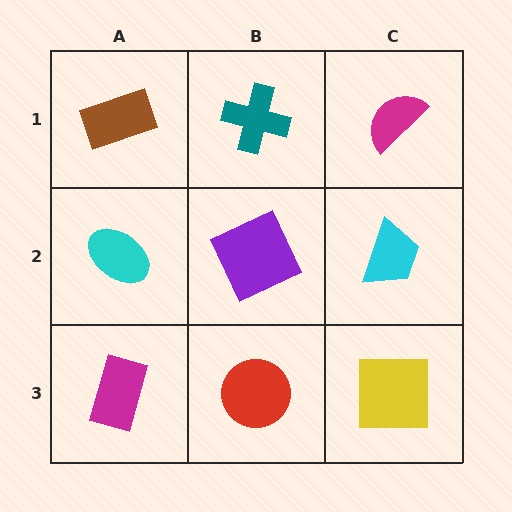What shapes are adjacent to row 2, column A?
A brown rectangle (row 1, column A), a magenta rectangle (row 3, column A), a purple square (row 2, column B).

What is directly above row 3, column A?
A cyan ellipse.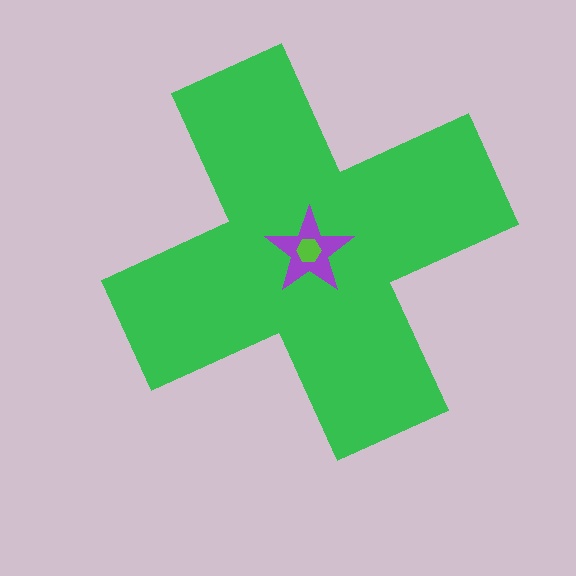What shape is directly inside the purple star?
The lime hexagon.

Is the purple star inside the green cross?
Yes.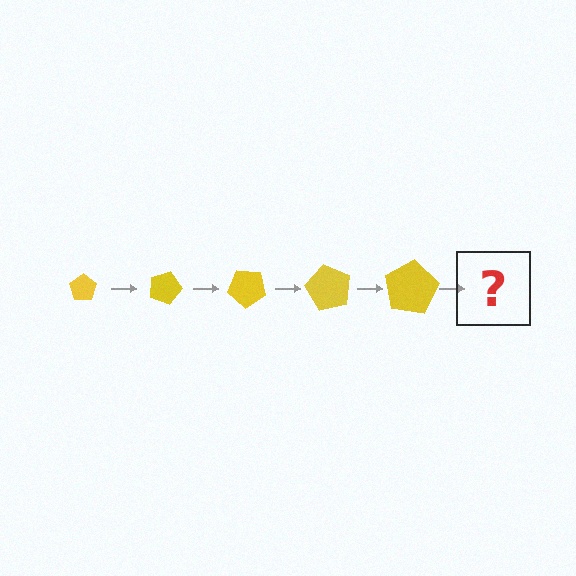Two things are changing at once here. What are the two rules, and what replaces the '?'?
The two rules are that the pentagon grows larger each step and it rotates 20 degrees each step. The '?' should be a pentagon, larger than the previous one and rotated 100 degrees from the start.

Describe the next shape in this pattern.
It should be a pentagon, larger than the previous one and rotated 100 degrees from the start.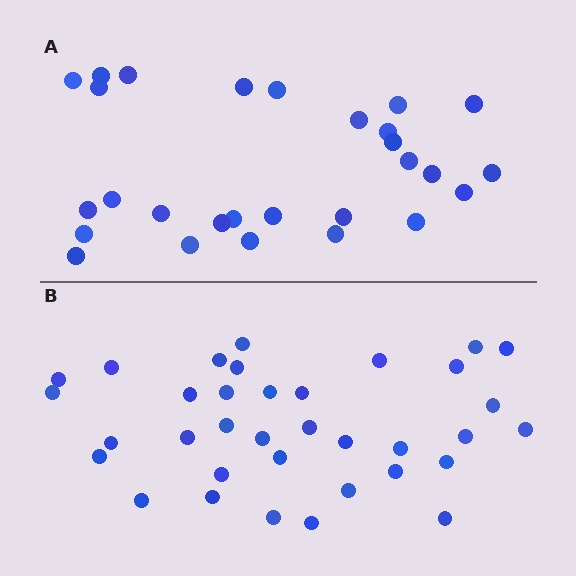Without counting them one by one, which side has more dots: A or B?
Region B (the bottom region) has more dots.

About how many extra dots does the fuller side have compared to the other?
Region B has roughly 8 or so more dots than region A.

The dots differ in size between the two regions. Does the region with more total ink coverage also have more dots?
No. Region A has more total ink coverage because its dots are larger, but region B actually contains more individual dots. Total area can be misleading — the number of items is what matters here.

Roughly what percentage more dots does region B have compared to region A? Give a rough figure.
About 25% more.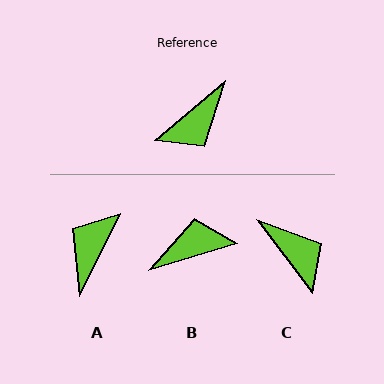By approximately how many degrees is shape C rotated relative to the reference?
Approximately 87 degrees counter-clockwise.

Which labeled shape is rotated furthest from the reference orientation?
A, about 157 degrees away.